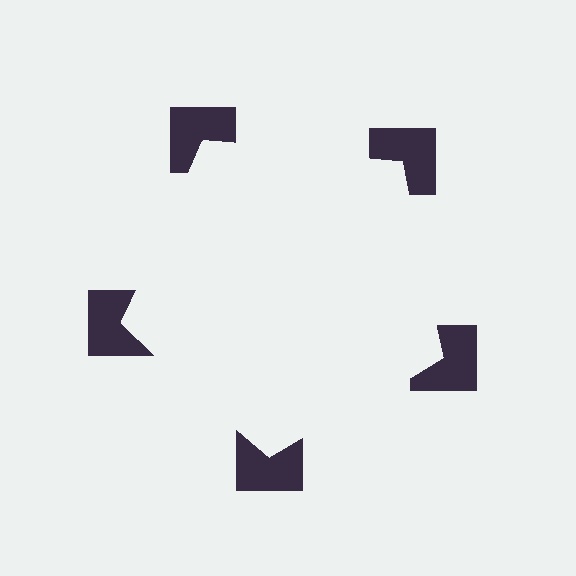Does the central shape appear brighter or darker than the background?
It typically appears slightly brighter than the background, even though no actual brightness change is drawn.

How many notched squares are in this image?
There are 5 — one at each vertex of the illusory pentagon.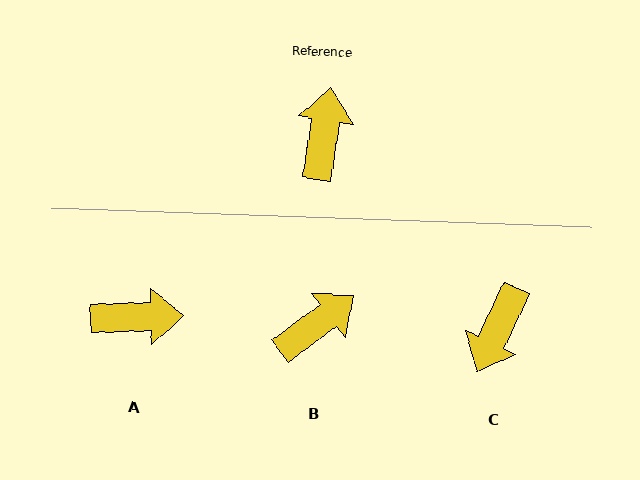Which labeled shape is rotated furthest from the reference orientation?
C, about 163 degrees away.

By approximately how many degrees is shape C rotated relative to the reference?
Approximately 163 degrees counter-clockwise.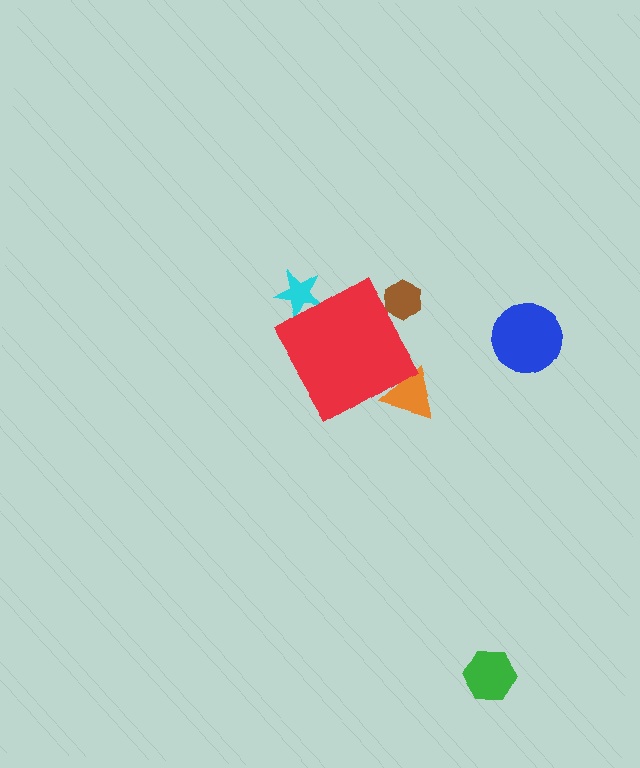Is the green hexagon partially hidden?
No, the green hexagon is fully visible.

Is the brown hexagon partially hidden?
Yes, the brown hexagon is partially hidden behind the red diamond.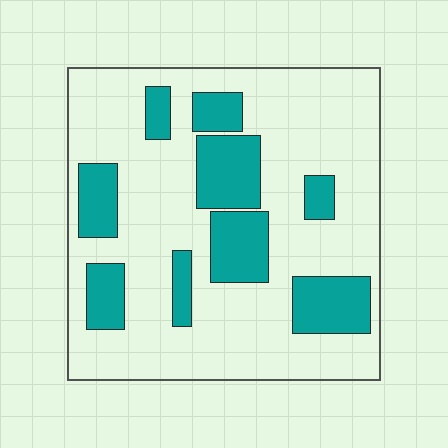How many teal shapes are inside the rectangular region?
9.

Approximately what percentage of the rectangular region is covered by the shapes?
Approximately 25%.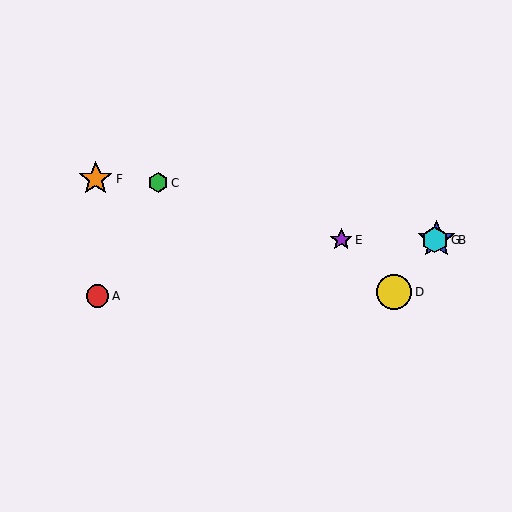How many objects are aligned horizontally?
3 objects (B, E, G) are aligned horizontally.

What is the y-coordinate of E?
Object E is at y≈240.